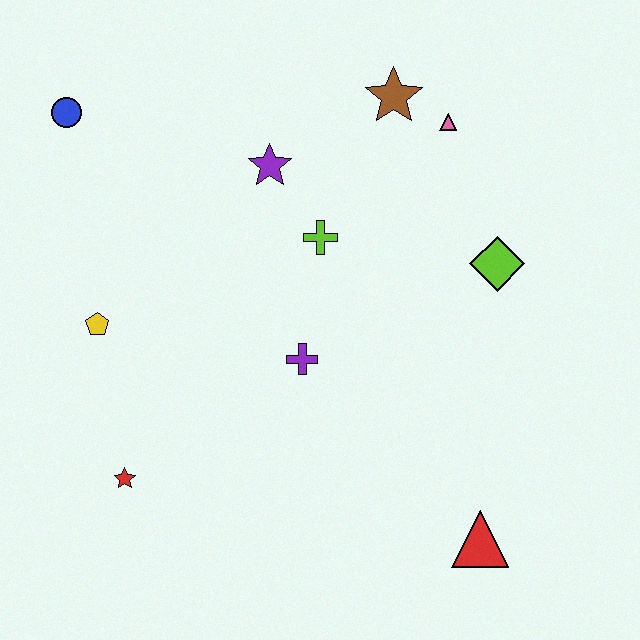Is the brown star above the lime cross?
Yes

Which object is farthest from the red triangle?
The blue circle is farthest from the red triangle.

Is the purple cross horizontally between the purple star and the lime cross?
Yes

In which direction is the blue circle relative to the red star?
The blue circle is above the red star.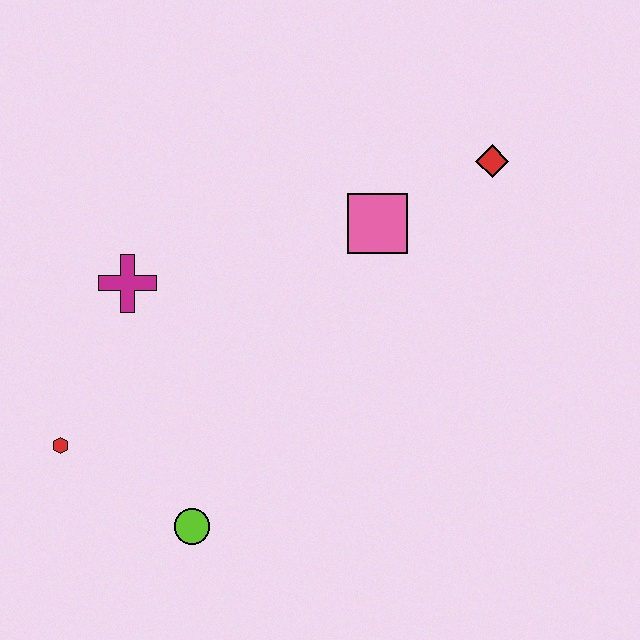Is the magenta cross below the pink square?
Yes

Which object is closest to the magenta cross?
The red hexagon is closest to the magenta cross.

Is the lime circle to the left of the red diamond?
Yes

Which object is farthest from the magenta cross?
The red diamond is farthest from the magenta cross.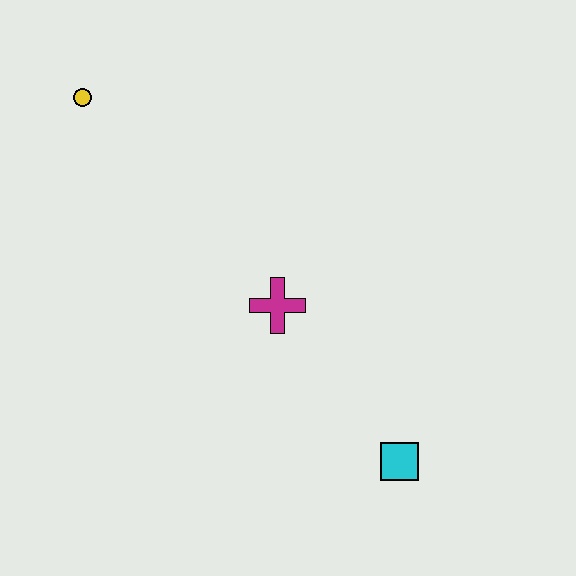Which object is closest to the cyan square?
The magenta cross is closest to the cyan square.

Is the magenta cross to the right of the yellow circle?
Yes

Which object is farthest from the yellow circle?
The cyan square is farthest from the yellow circle.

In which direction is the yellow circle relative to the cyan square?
The yellow circle is above the cyan square.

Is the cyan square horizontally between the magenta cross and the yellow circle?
No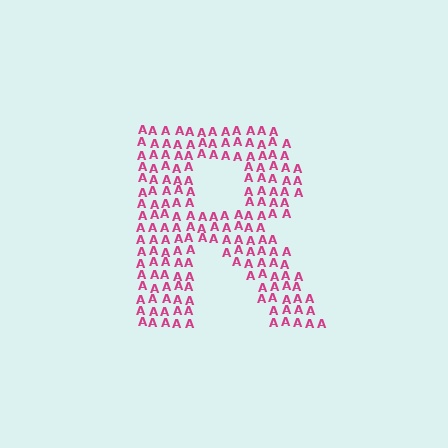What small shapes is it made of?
It is made of small letter A's.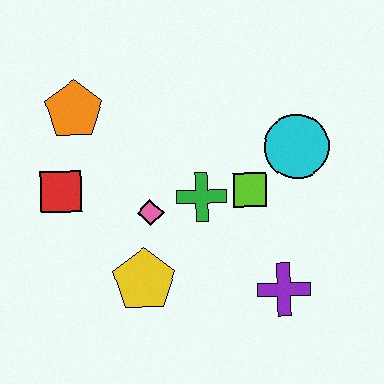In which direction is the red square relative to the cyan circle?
The red square is to the left of the cyan circle.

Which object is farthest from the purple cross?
The orange pentagon is farthest from the purple cross.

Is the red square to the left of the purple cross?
Yes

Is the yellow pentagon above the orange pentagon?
No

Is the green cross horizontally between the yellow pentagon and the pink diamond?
No